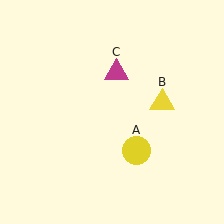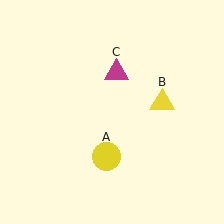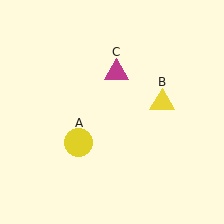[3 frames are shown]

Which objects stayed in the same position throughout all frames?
Yellow triangle (object B) and magenta triangle (object C) remained stationary.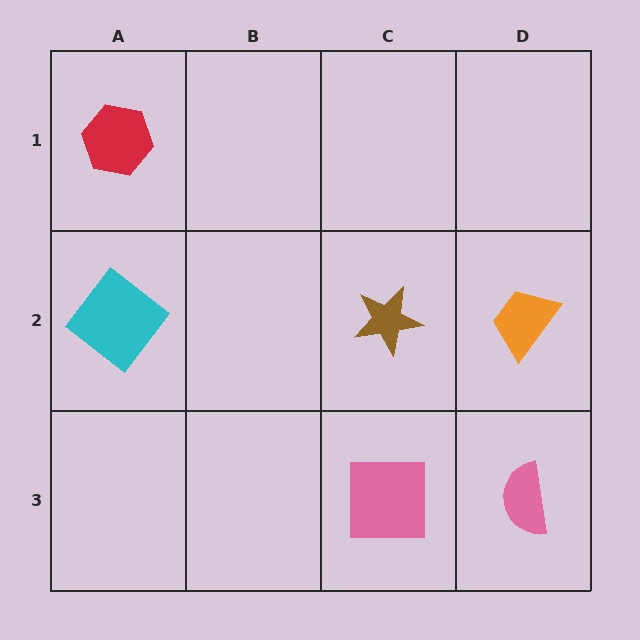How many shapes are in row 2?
3 shapes.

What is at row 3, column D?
A pink semicircle.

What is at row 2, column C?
A brown star.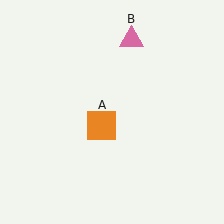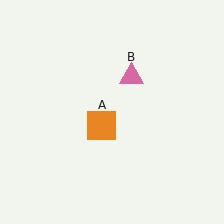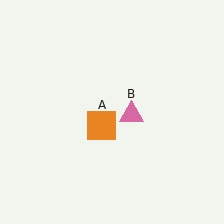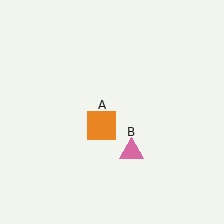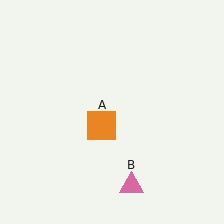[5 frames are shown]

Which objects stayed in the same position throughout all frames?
Orange square (object A) remained stationary.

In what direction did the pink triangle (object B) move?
The pink triangle (object B) moved down.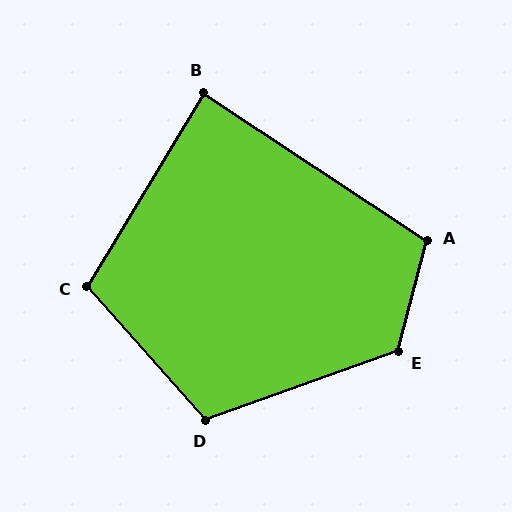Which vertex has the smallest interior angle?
B, at approximately 87 degrees.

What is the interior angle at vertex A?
Approximately 109 degrees (obtuse).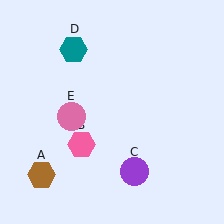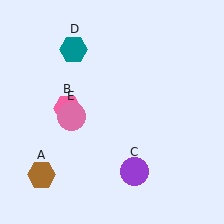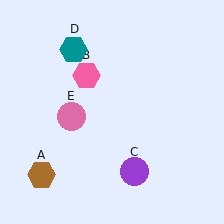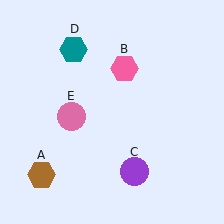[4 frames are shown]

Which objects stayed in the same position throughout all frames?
Brown hexagon (object A) and purple circle (object C) and teal hexagon (object D) and pink circle (object E) remained stationary.